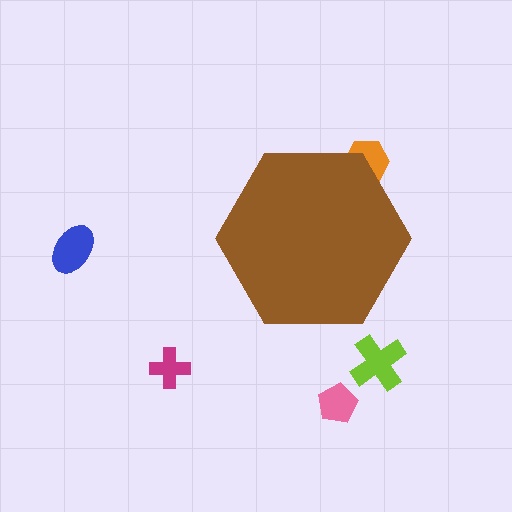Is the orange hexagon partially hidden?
Yes, the orange hexagon is partially hidden behind the brown hexagon.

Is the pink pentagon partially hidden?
No, the pink pentagon is fully visible.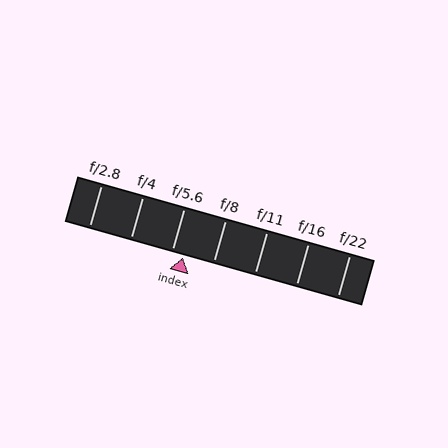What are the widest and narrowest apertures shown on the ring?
The widest aperture shown is f/2.8 and the narrowest is f/22.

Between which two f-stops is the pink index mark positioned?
The index mark is between f/5.6 and f/8.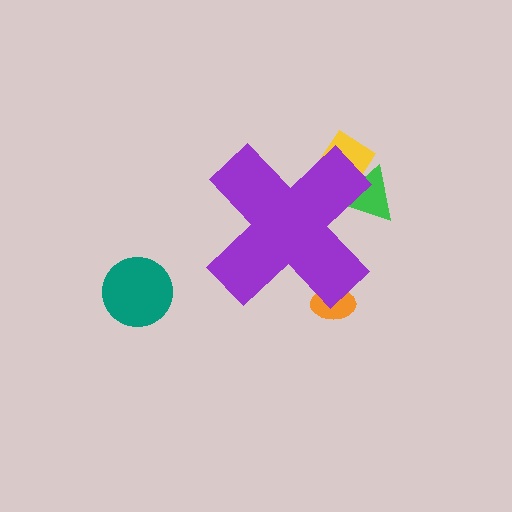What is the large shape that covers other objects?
A purple cross.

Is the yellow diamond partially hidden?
Yes, the yellow diamond is partially hidden behind the purple cross.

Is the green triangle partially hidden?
Yes, the green triangle is partially hidden behind the purple cross.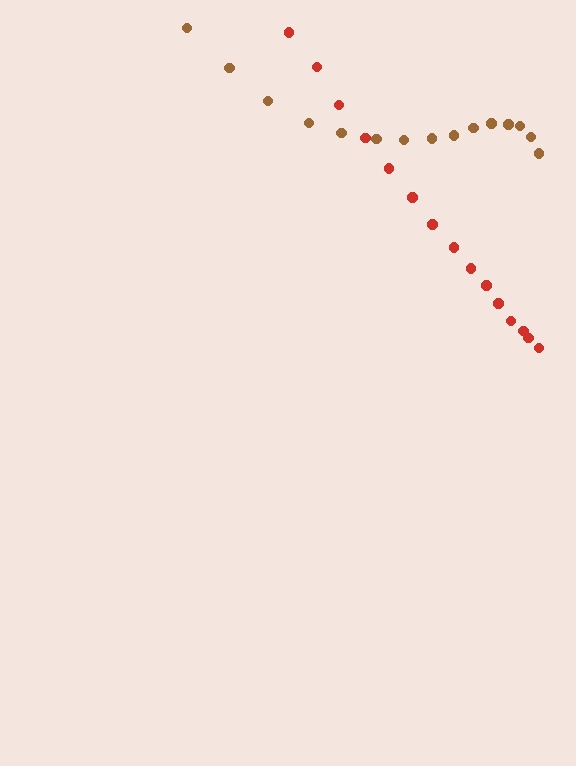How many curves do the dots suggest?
There are 2 distinct paths.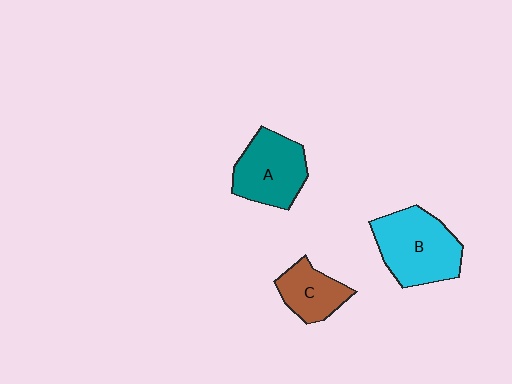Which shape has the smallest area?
Shape C (brown).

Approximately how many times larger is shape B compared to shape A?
Approximately 1.2 times.